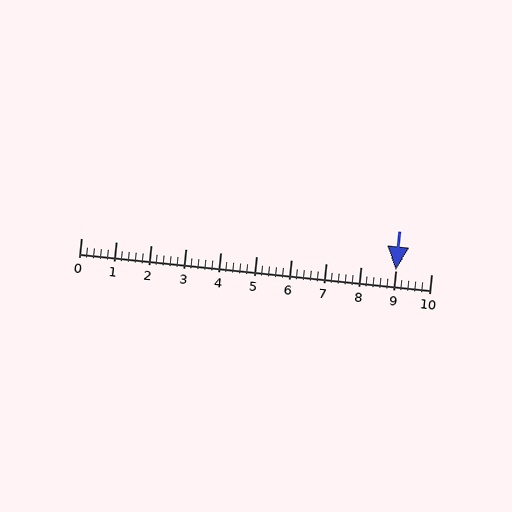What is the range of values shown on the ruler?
The ruler shows values from 0 to 10.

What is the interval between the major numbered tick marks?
The major tick marks are spaced 1 units apart.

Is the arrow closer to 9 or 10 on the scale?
The arrow is closer to 9.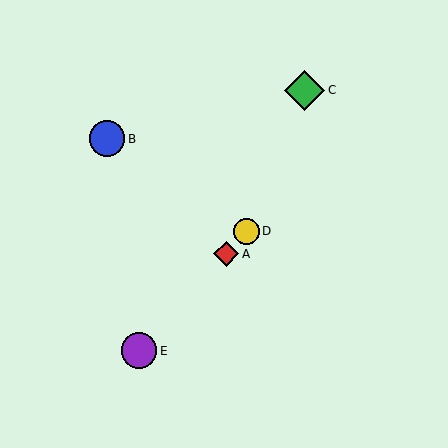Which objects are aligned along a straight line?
Objects A, D, E are aligned along a straight line.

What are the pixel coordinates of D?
Object D is at (246, 231).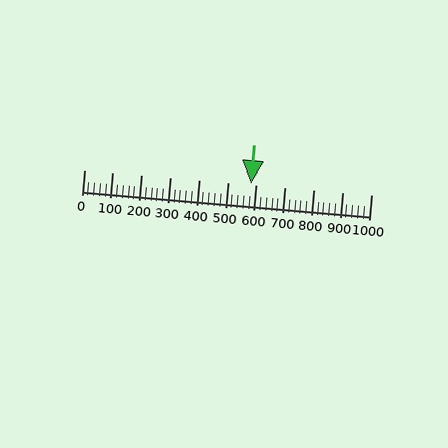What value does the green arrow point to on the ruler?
The green arrow points to approximately 580.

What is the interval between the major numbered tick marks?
The major tick marks are spaced 100 units apart.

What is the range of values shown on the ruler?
The ruler shows values from 0 to 1000.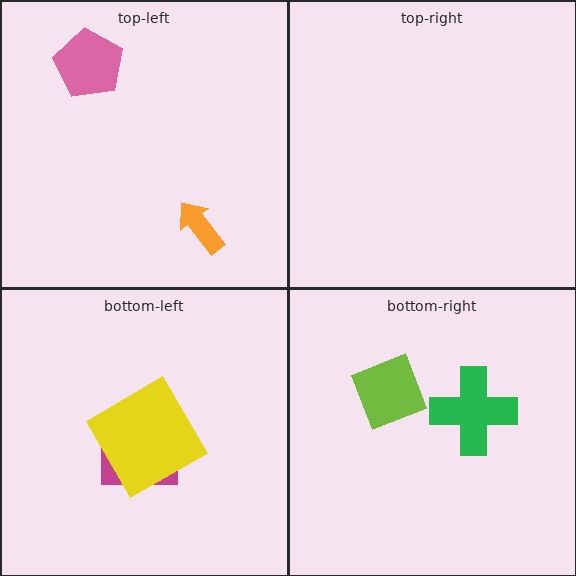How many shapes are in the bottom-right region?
2.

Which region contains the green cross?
The bottom-right region.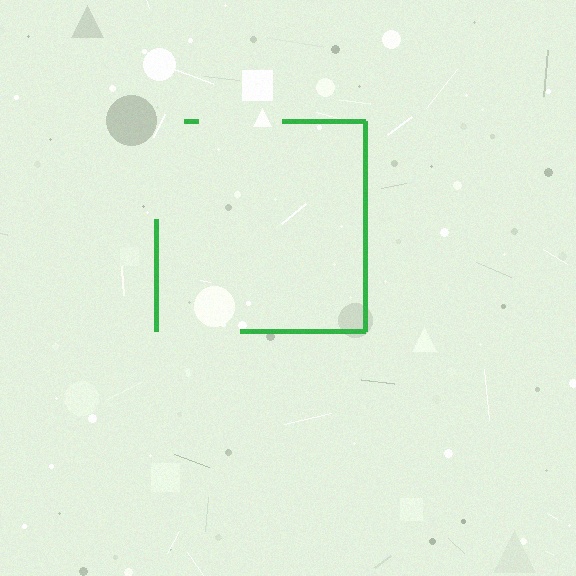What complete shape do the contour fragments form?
The contour fragments form a square.